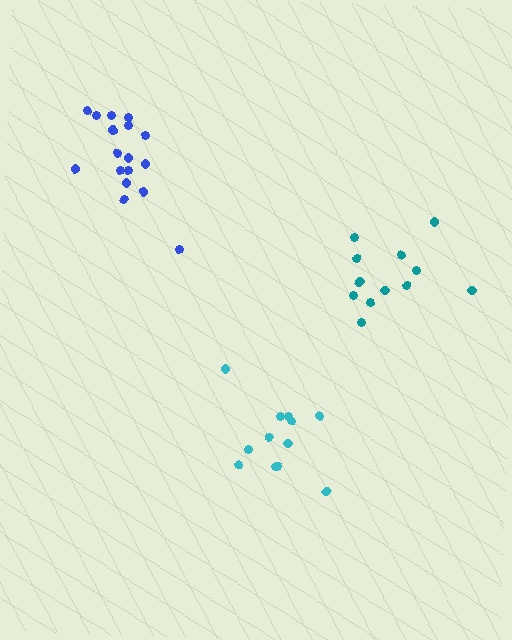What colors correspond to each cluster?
The clusters are colored: cyan, blue, teal.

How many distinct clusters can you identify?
There are 3 distinct clusters.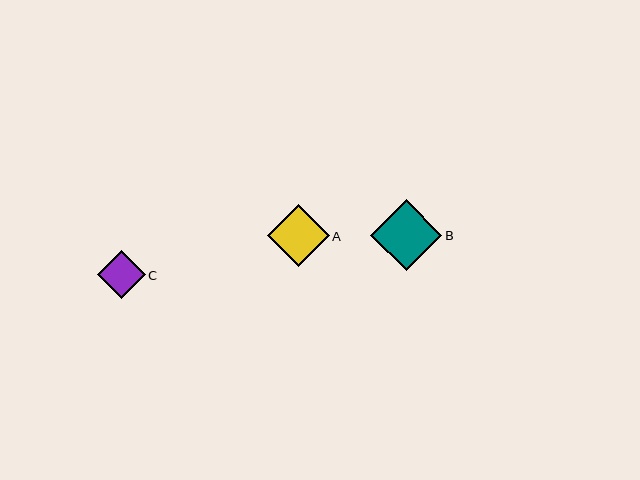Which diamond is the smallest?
Diamond C is the smallest with a size of approximately 48 pixels.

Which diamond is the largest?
Diamond B is the largest with a size of approximately 71 pixels.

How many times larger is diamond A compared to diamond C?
Diamond A is approximately 1.3 times the size of diamond C.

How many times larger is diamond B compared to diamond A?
Diamond B is approximately 1.2 times the size of diamond A.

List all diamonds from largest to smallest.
From largest to smallest: B, A, C.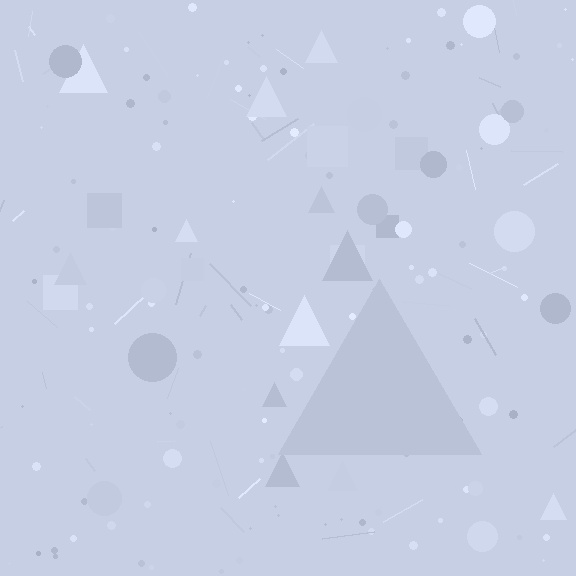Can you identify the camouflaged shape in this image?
The camouflaged shape is a triangle.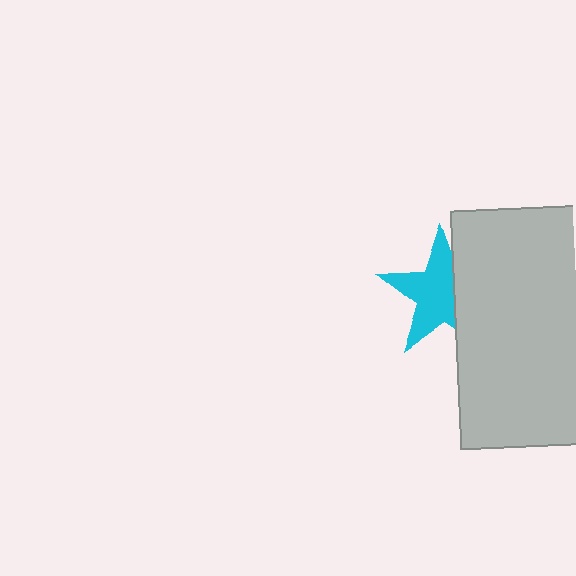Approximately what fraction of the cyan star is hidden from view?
Roughly 35% of the cyan star is hidden behind the light gray rectangle.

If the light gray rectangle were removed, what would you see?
You would see the complete cyan star.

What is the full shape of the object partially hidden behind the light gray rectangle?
The partially hidden object is a cyan star.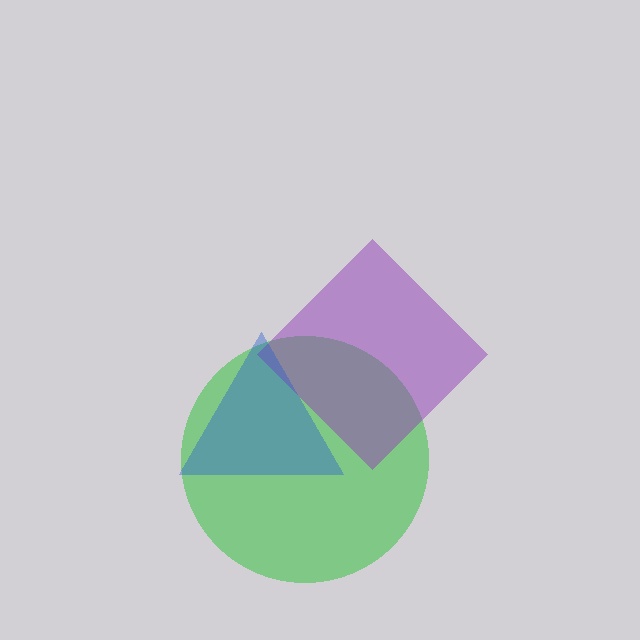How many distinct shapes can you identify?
There are 3 distinct shapes: a green circle, a purple diamond, a blue triangle.